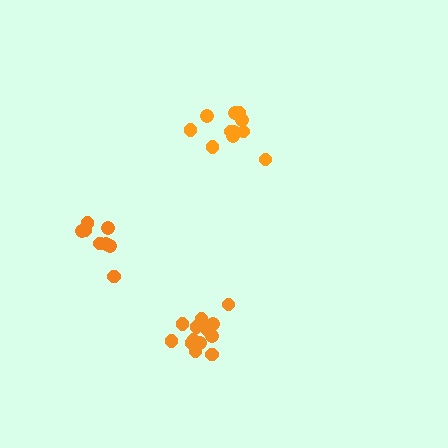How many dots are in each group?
Group 1: 8 dots, Group 2: 13 dots, Group 3: 11 dots (32 total).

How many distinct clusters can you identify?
There are 3 distinct clusters.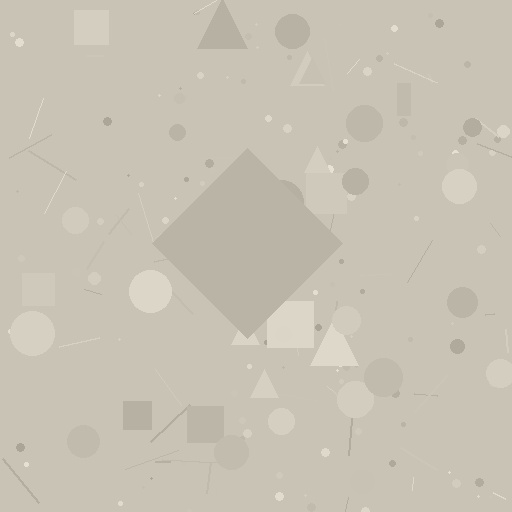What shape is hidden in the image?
A diamond is hidden in the image.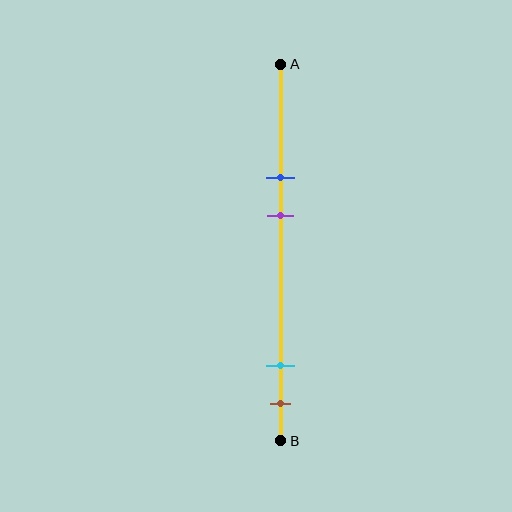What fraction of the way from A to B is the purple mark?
The purple mark is approximately 40% (0.4) of the way from A to B.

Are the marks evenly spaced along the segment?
No, the marks are not evenly spaced.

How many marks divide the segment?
There are 4 marks dividing the segment.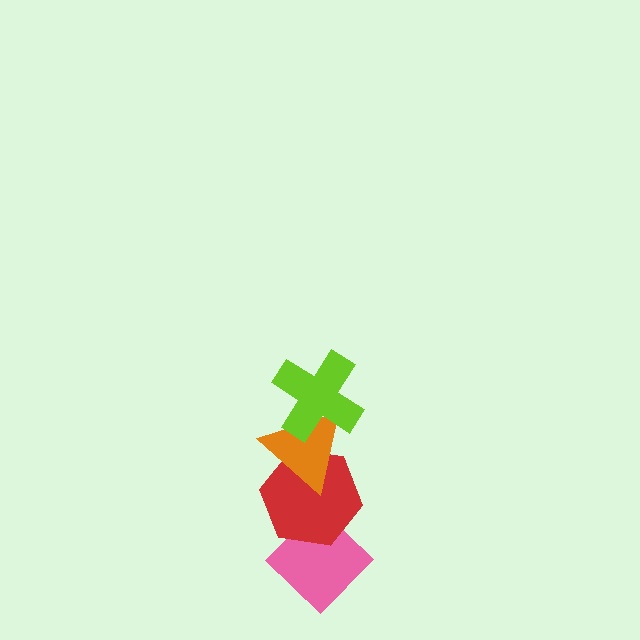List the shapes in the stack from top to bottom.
From top to bottom: the lime cross, the orange triangle, the red hexagon, the pink diamond.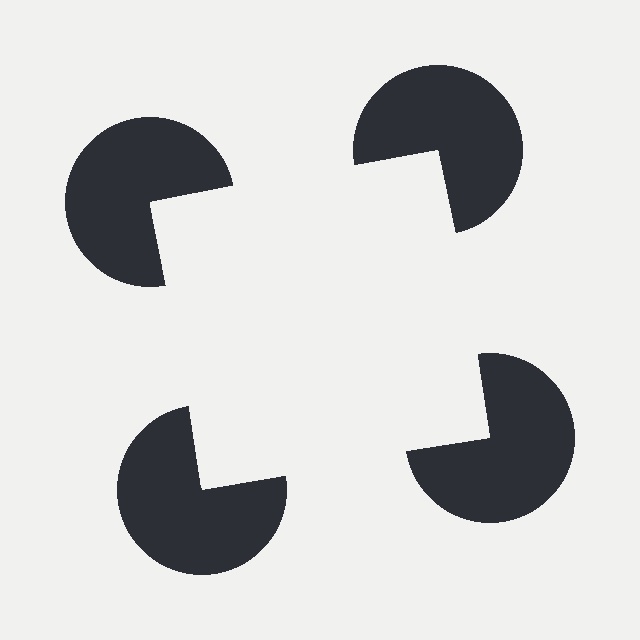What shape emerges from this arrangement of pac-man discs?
An illusory square — its edges are inferred from the aligned wedge cuts in the pac-man discs, not physically drawn.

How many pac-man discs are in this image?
There are 4 — one at each vertex of the illusory square.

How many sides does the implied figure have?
4 sides.